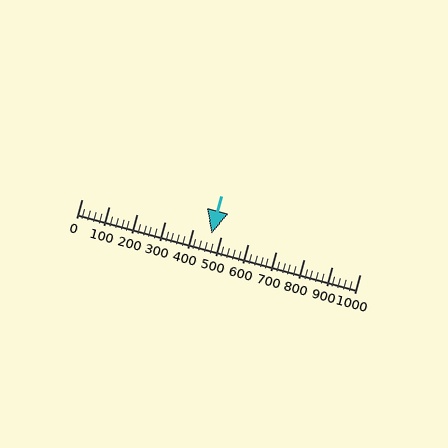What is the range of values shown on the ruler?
The ruler shows values from 0 to 1000.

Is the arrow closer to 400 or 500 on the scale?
The arrow is closer to 500.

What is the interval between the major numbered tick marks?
The major tick marks are spaced 100 units apart.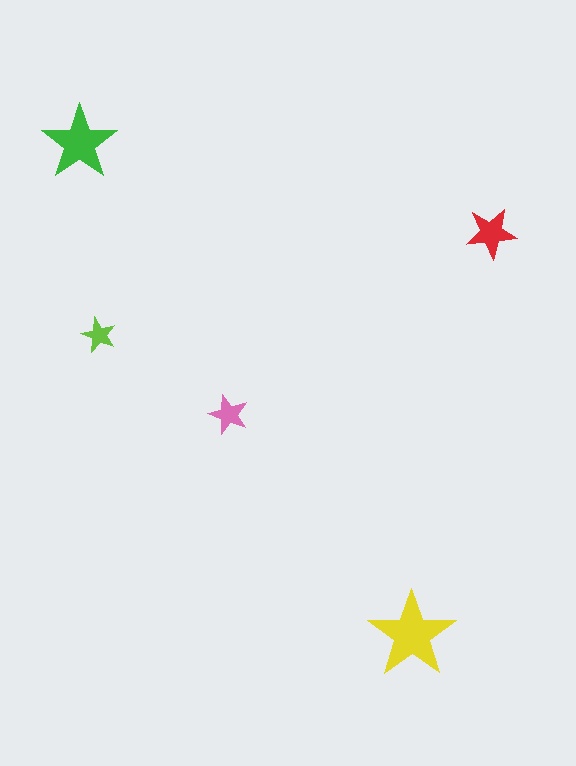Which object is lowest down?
The yellow star is bottommost.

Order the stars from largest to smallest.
the yellow one, the green one, the red one, the pink one, the lime one.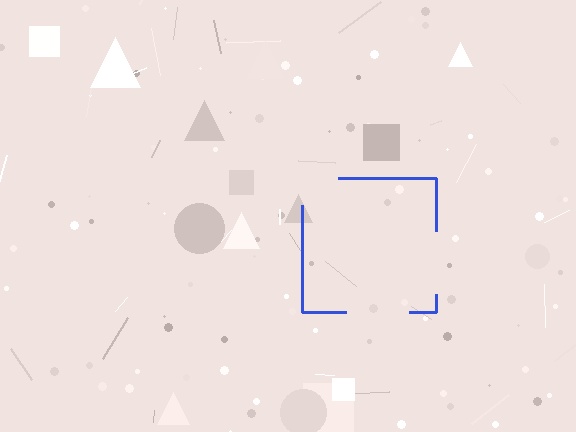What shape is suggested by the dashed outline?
The dashed outline suggests a square.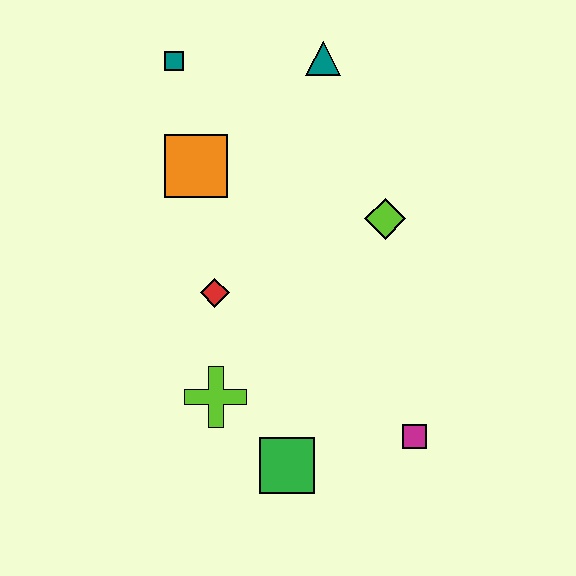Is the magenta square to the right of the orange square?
Yes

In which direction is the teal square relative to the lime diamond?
The teal square is to the left of the lime diamond.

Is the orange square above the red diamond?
Yes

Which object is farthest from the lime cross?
The teal triangle is farthest from the lime cross.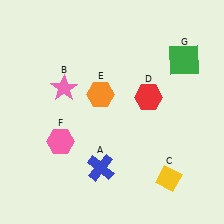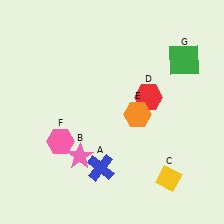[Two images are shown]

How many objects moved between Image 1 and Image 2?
2 objects moved between the two images.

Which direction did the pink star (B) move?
The pink star (B) moved down.